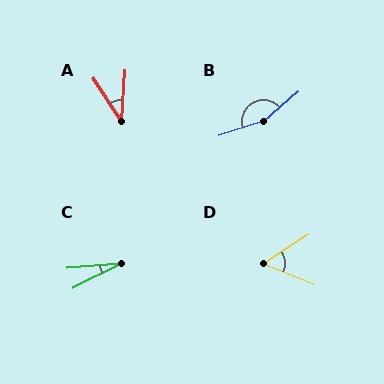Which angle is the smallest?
C, at approximately 22 degrees.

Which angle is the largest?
B, at approximately 158 degrees.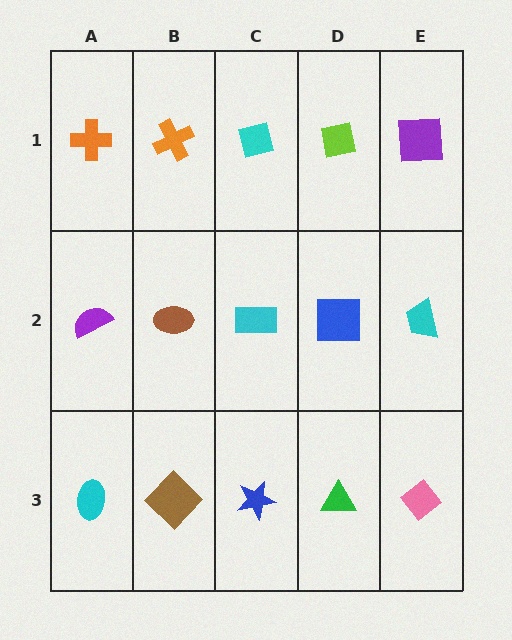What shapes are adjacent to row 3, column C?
A cyan rectangle (row 2, column C), a brown diamond (row 3, column B), a green triangle (row 3, column D).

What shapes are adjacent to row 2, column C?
A cyan square (row 1, column C), a blue star (row 3, column C), a brown ellipse (row 2, column B), a blue square (row 2, column D).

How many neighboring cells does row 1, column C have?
3.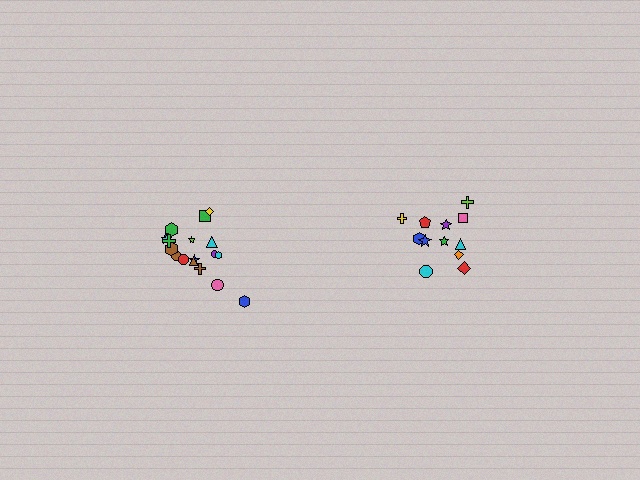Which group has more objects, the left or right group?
The left group.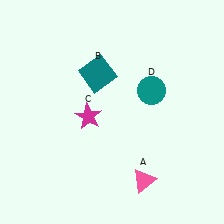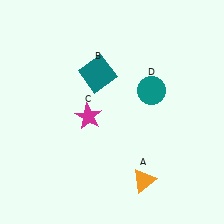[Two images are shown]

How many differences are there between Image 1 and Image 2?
There is 1 difference between the two images.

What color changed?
The triangle (A) changed from pink in Image 1 to orange in Image 2.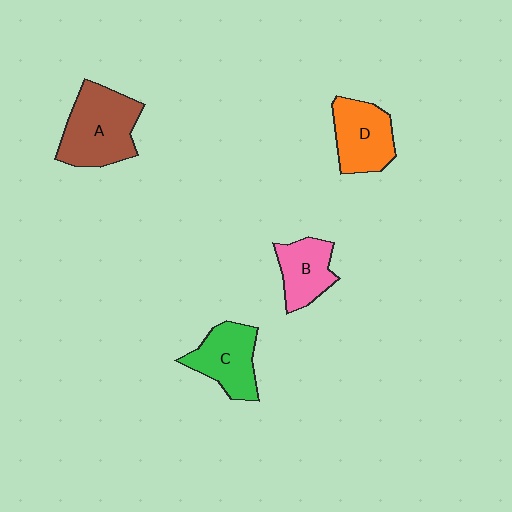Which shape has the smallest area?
Shape B (pink).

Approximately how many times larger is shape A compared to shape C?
Approximately 1.4 times.